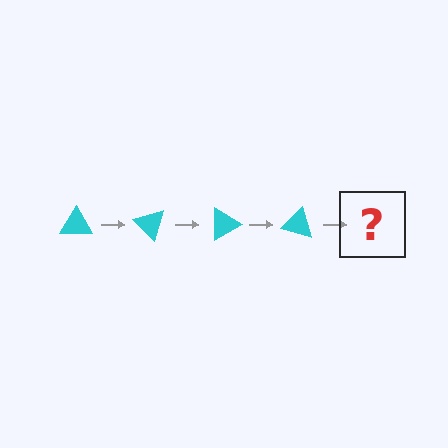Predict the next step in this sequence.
The next step is a cyan triangle rotated 180 degrees.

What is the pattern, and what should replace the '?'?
The pattern is that the triangle rotates 45 degrees each step. The '?' should be a cyan triangle rotated 180 degrees.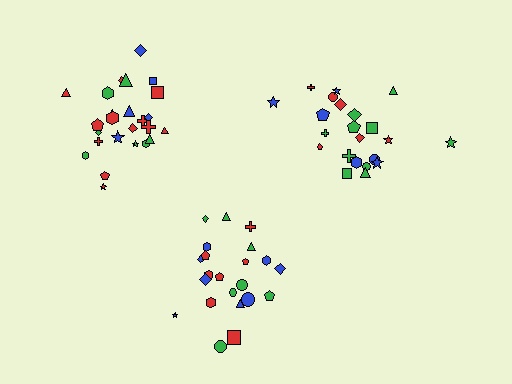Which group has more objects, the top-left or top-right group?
The top-left group.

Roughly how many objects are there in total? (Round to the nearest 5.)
Roughly 70 objects in total.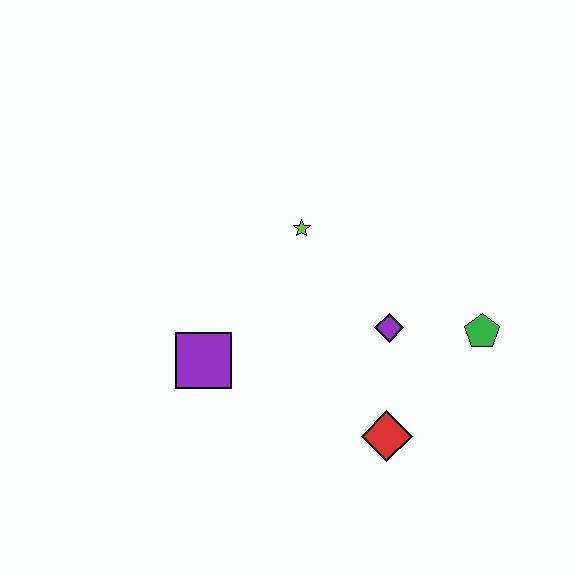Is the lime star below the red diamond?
No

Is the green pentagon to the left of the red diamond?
No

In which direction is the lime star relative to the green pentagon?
The lime star is to the left of the green pentagon.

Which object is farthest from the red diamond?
The lime star is farthest from the red diamond.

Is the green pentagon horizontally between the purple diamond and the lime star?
No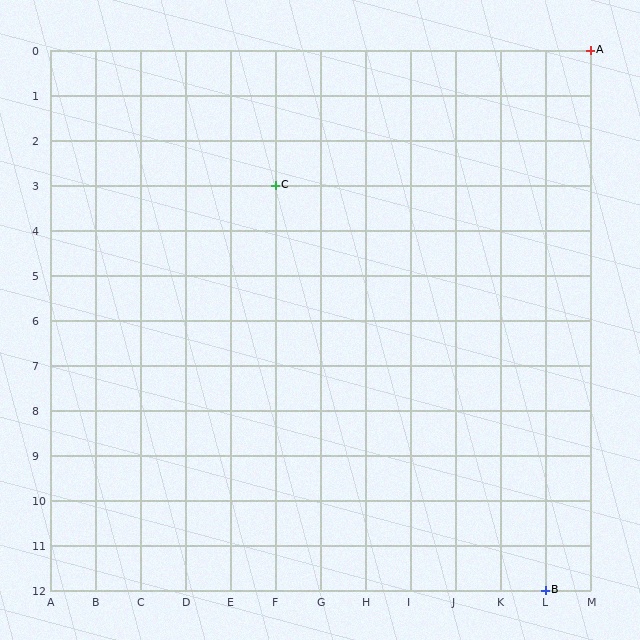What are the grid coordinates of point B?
Point B is at grid coordinates (L, 12).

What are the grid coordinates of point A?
Point A is at grid coordinates (M, 0).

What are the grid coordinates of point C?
Point C is at grid coordinates (F, 3).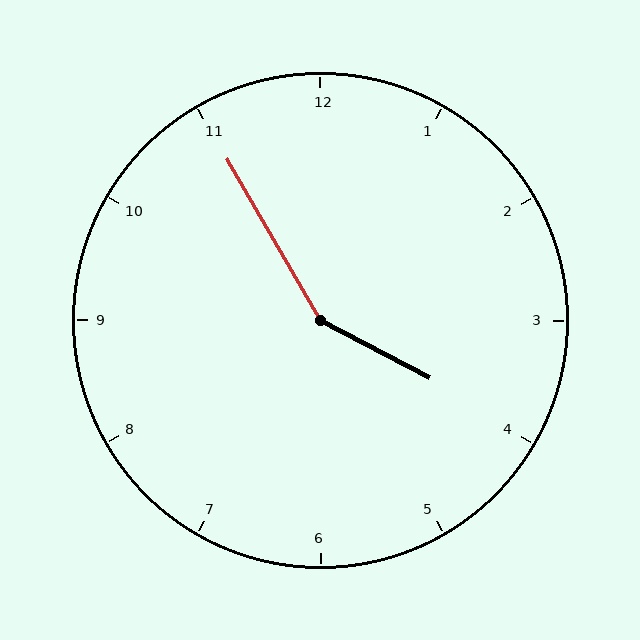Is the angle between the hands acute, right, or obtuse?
It is obtuse.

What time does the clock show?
3:55.